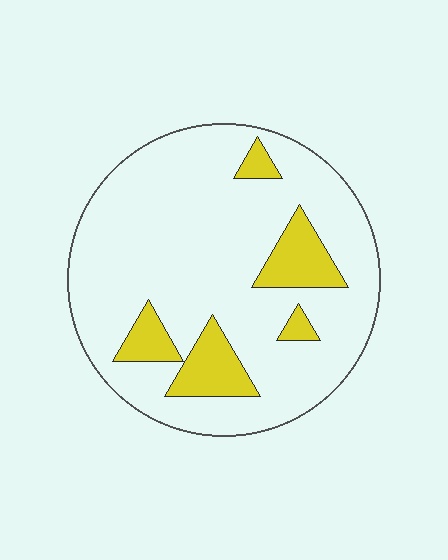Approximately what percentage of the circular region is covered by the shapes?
Approximately 15%.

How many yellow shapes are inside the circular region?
5.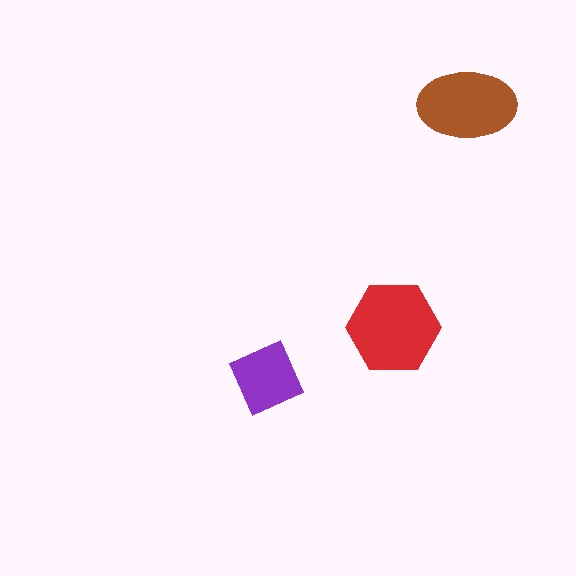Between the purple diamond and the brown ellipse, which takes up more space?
The brown ellipse.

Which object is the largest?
The red hexagon.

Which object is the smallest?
The purple diamond.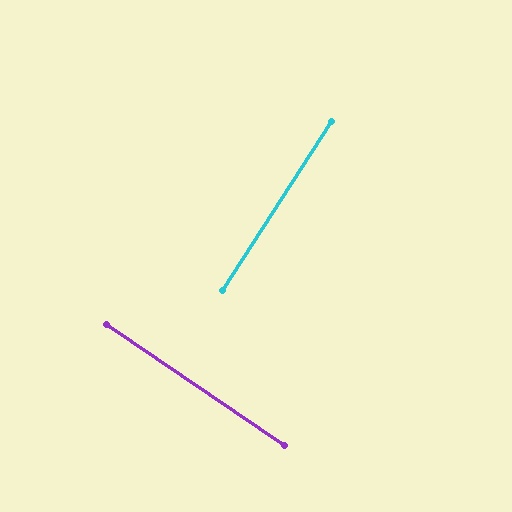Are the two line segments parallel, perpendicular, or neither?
Perpendicular — they meet at approximately 89°.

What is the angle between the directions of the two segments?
Approximately 89 degrees.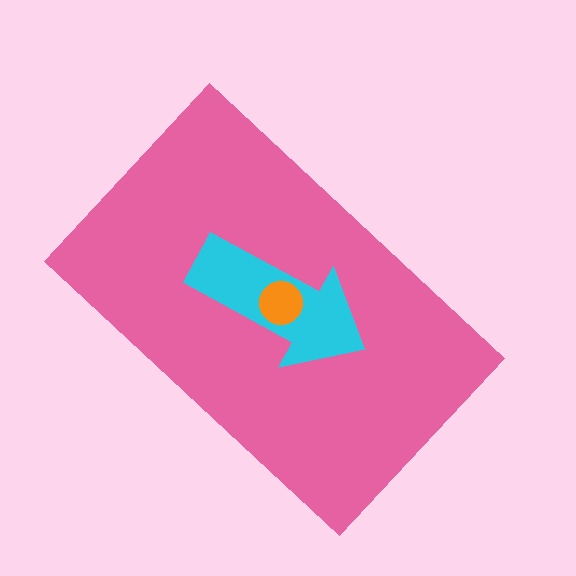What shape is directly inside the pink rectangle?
The cyan arrow.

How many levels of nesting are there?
3.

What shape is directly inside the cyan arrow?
The orange circle.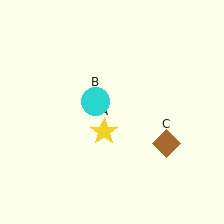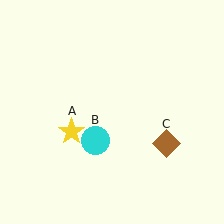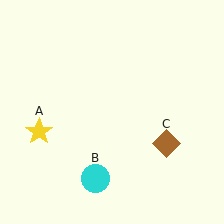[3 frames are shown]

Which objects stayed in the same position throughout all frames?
Brown diamond (object C) remained stationary.